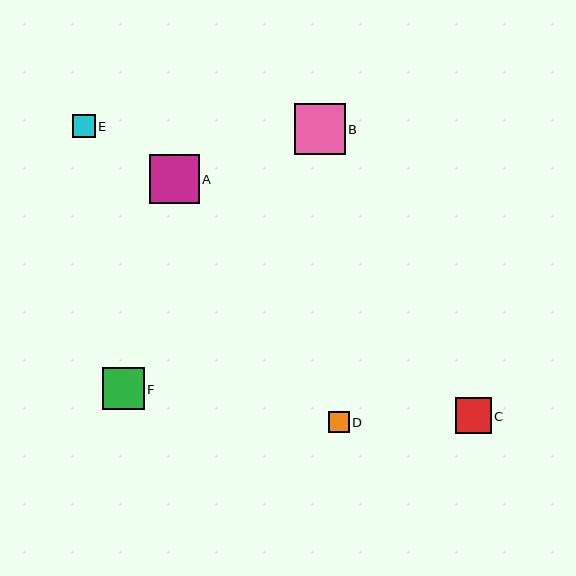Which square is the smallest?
Square D is the smallest with a size of approximately 21 pixels.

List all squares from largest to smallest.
From largest to smallest: B, A, F, C, E, D.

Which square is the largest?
Square B is the largest with a size of approximately 51 pixels.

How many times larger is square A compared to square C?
Square A is approximately 1.4 times the size of square C.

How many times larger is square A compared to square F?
Square A is approximately 1.2 times the size of square F.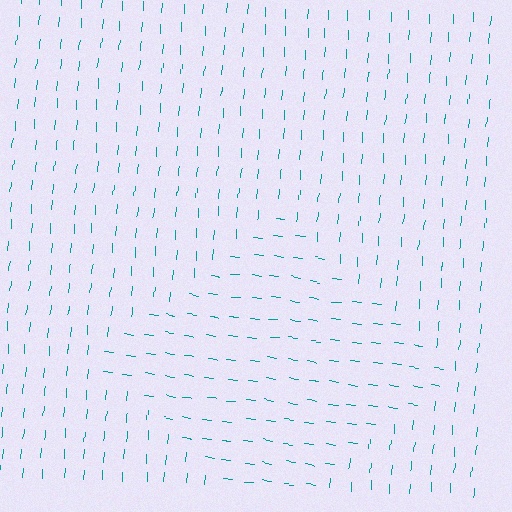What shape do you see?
I see a diamond.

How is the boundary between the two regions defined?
The boundary is defined purely by a change in line orientation (approximately 86 degrees difference). All lines are the same color and thickness.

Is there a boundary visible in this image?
Yes, there is a texture boundary formed by a change in line orientation.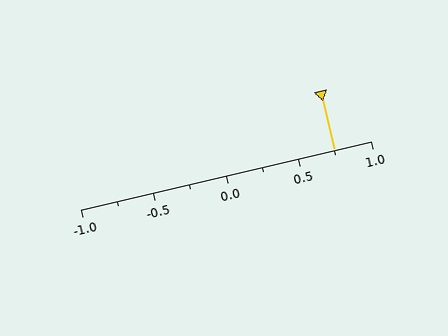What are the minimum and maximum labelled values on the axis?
The axis runs from -1.0 to 1.0.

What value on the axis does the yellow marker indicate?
The marker indicates approximately 0.75.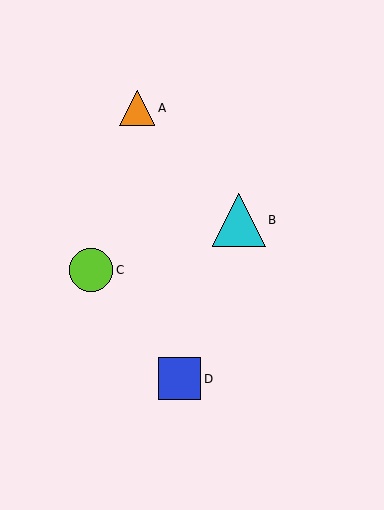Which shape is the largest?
The cyan triangle (labeled B) is the largest.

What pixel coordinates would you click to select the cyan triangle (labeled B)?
Click at (239, 220) to select the cyan triangle B.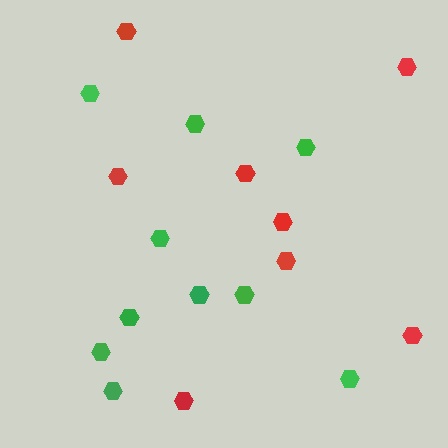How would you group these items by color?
There are 2 groups: one group of green hexagons (10) and one group of red hexagons (8).